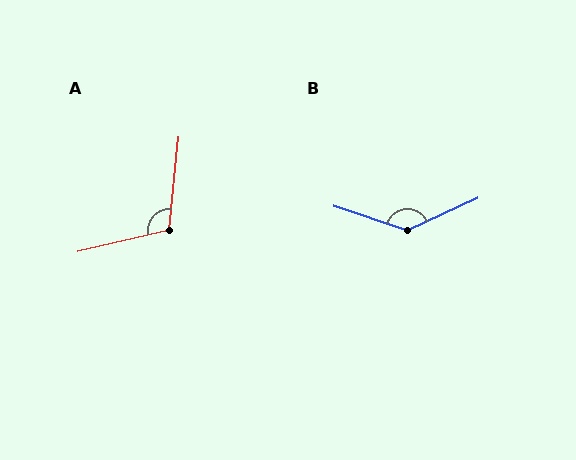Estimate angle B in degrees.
Approximately 137 degrees.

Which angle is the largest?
B, at approximately 137 degrees.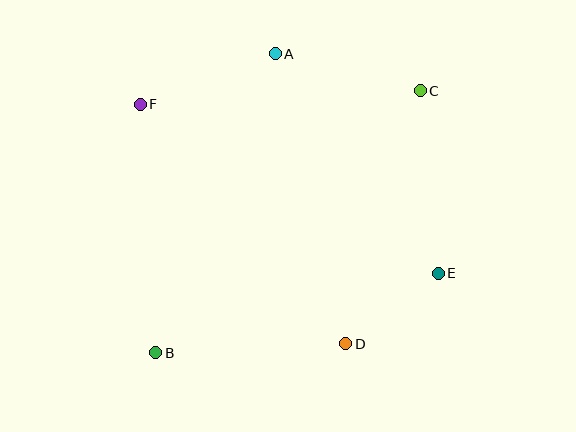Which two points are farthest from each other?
Points B and C are farthest from each other.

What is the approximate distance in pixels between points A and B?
The distance between A and B is approximately 322 pixels.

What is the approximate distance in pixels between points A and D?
The distance between A and D is approximately 299 pixels.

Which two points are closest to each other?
Points D and E are closest to each other.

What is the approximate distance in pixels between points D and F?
The distance between D and F is approximately 315 pixels.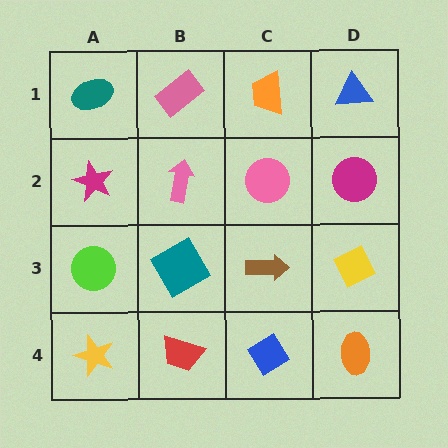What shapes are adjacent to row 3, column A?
A magenta star (row 2, column A), a yellow star (row 4, column A), a teal diamond (row 3, column B).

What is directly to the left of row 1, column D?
An orange trapezoid.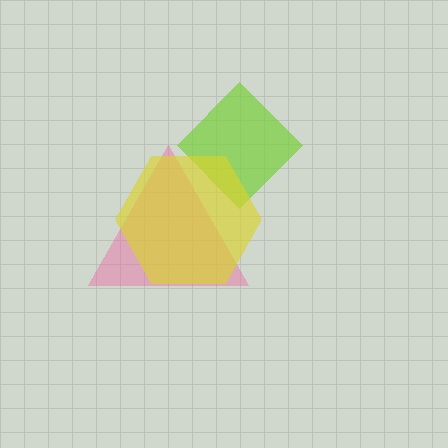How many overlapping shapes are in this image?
There are 3 overlapping shapes in the image.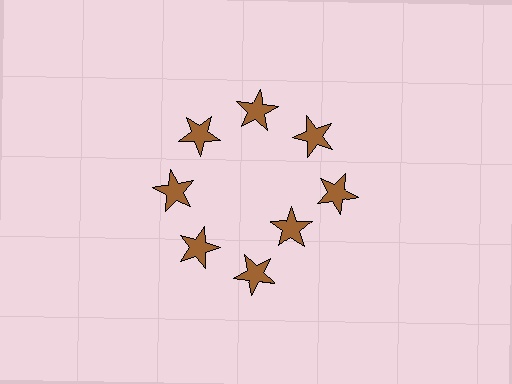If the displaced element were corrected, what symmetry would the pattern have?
It would have 8-fold rotational symmetry — the pattern would map onto itself every 45 degrees.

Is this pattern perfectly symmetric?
No. The 8 brown stars are arranged in a ring, but one element near the 4 o'clock position is pulled inward toward the center, breaking the 8-fold rotational symmetry.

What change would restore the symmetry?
The symmetry would be restored by moving it outward, back onto the ring so that all 8 stars sit at equal angles and equal distance from the center.